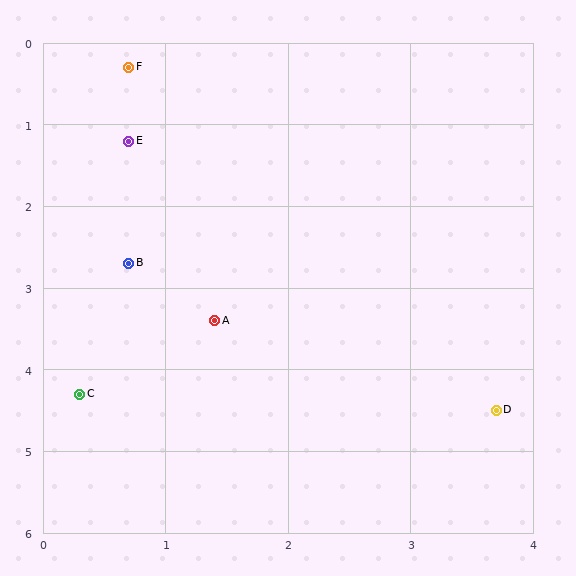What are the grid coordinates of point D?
Point D is at approximately (3.7, 4.5).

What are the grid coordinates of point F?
Point F is at approximately (0.7, 0.3).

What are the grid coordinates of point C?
Point C is at approximately (0.3, 4.3).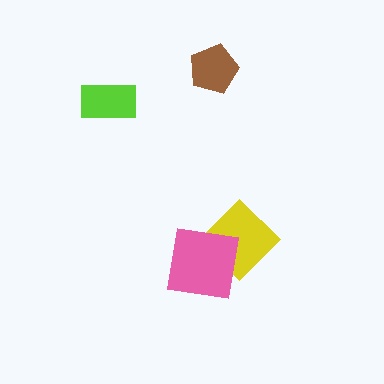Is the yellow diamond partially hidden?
Yes, it is partially covered by another shape.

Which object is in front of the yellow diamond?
The pink square is in front of the yellow diamond.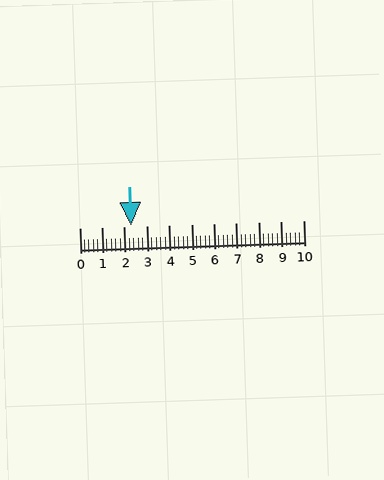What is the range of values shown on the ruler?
The ruler shows values from 0 to 10.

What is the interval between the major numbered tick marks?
The major tick marks are spaced 1 units apart.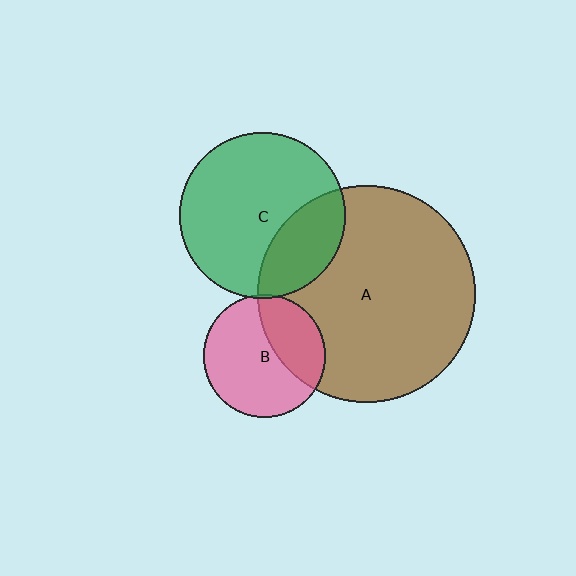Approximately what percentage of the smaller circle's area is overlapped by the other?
Approximately 30%.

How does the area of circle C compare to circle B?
Approximately 1.8 times.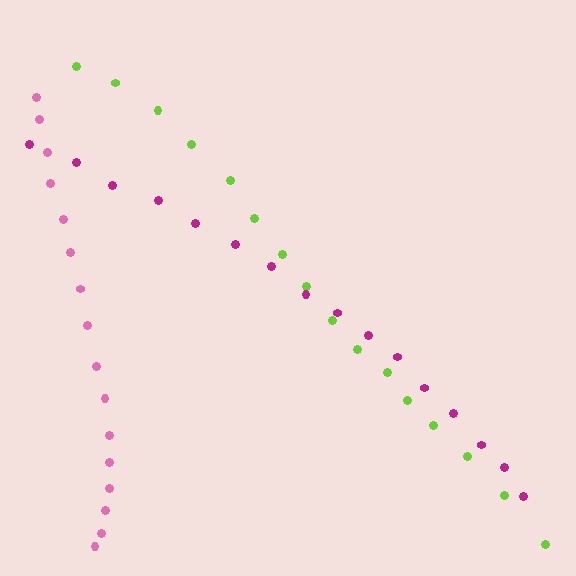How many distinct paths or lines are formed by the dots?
There are 3 distinct paths.